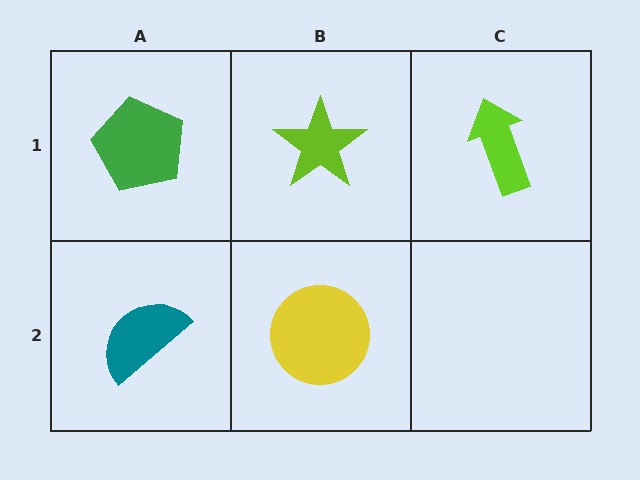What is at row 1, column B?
A lime star.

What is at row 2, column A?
A teal semicircle.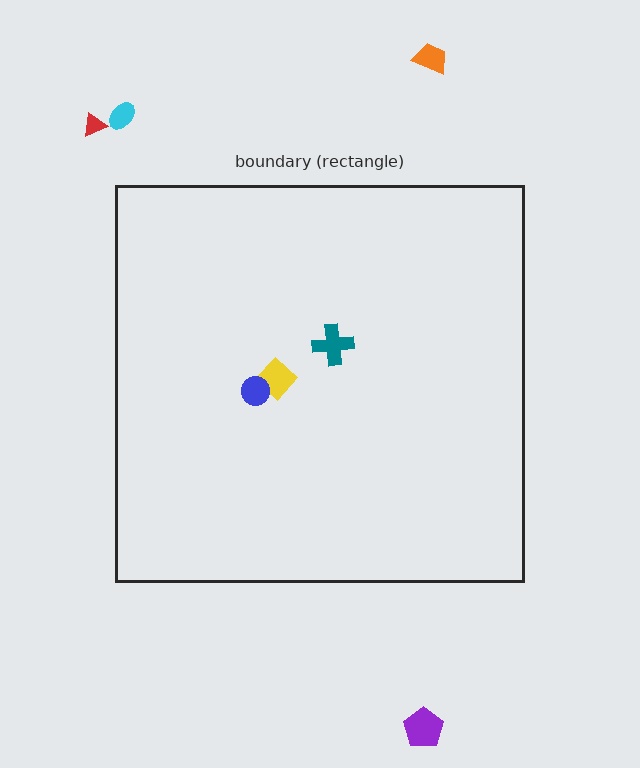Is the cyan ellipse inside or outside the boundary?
Outside.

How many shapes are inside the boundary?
3 inside, 4 outside.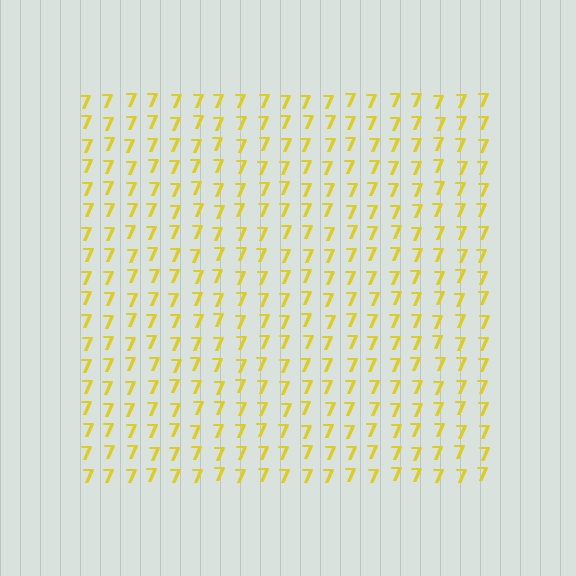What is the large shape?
The large shape is a square.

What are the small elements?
The small elements are digit 7's.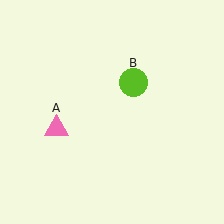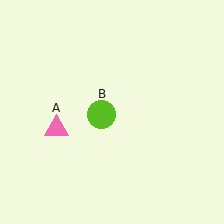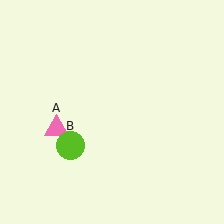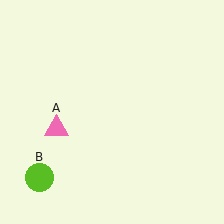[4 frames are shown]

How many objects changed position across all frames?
1 object changed position: lime circle (object B).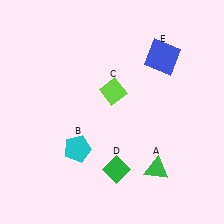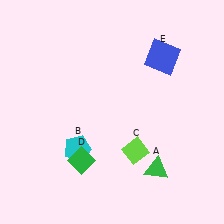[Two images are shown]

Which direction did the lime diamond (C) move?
The lime diamond (C) moved down.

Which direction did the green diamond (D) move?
The green diamond (D) moved left.